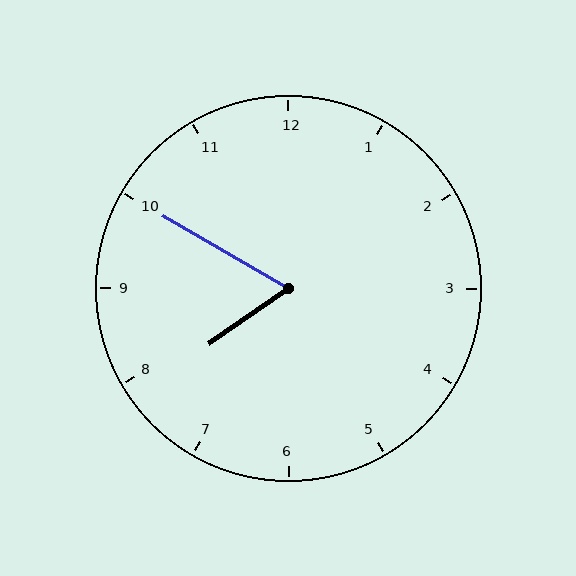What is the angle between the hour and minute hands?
Approximately 65 degrees.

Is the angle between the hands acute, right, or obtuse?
It is acute.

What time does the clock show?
7:50.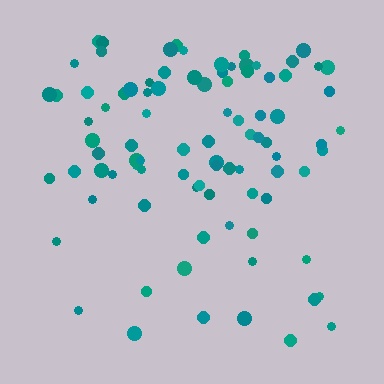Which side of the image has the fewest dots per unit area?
The bottom.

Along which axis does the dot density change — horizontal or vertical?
Vertical.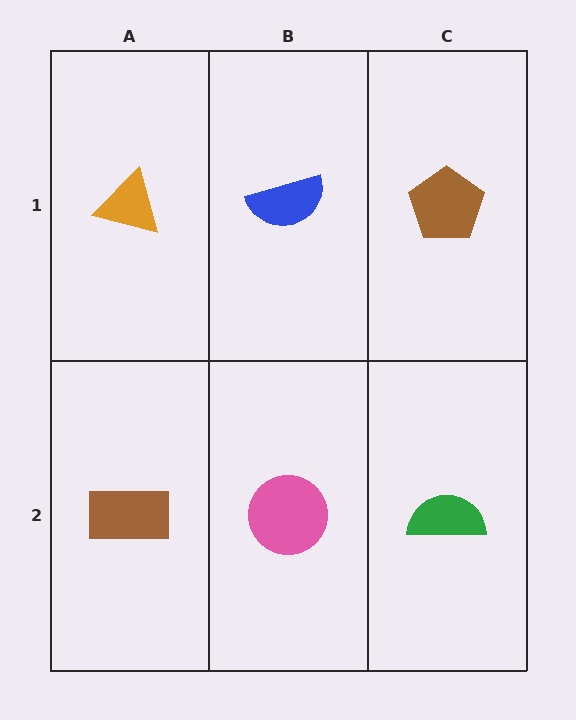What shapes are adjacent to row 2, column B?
A blue semicircle (row 1, column B), a brown rectangle (row 2, column A), a green semicircle (row 2, column C).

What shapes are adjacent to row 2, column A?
An orange triangle (row 1, column A), a pink circle (row 2, column B).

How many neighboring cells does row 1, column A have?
2.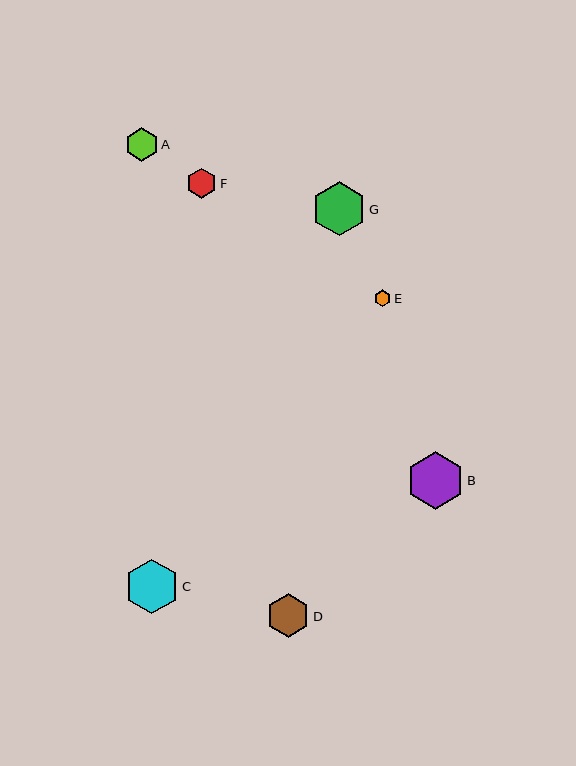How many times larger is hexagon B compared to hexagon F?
Hexagon B is approximately 1.9 times the size of hexagon F.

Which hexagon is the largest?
Hexagon B is the largest with a size of approximately 58 pixels.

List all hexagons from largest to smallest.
From largest to smallest: B, C, G, D, A, F, E.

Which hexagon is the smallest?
Hexagon E is the smallest with a size of approximately 17 pixels.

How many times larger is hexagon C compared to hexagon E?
Hexagon C is approximately 3.2 times the size of hexagon E.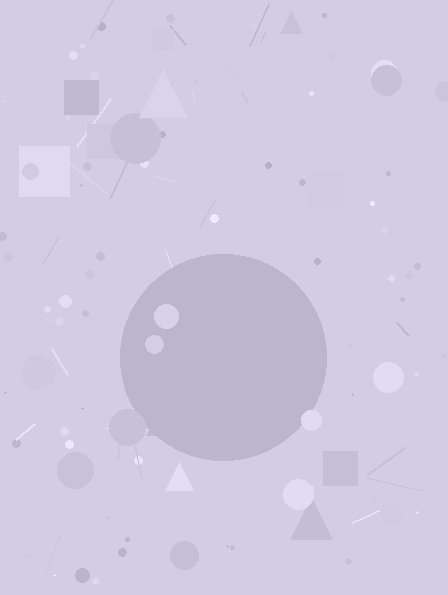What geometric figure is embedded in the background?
A circle is embedded in the background.